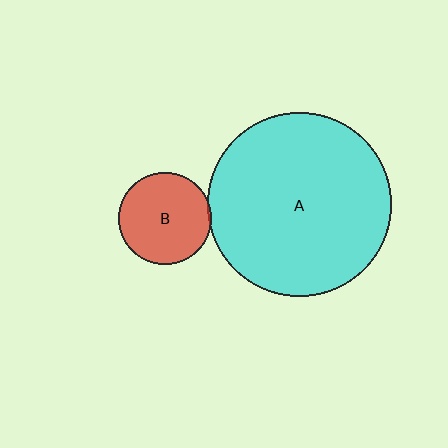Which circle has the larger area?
Circle A (cyan).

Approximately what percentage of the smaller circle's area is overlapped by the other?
Approximately 5%.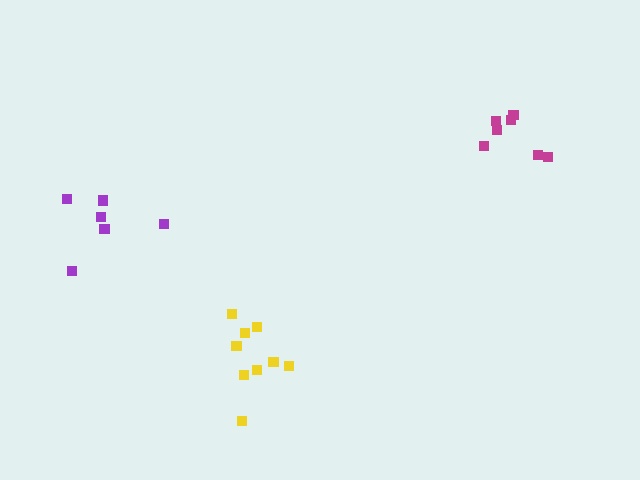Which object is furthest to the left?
The purple cluster is leftmost.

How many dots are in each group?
Group 1: 9 dots, Group 2: 7 dots, Group 3: 6 dots (22 total).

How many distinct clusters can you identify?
There are 3 distinct clusters.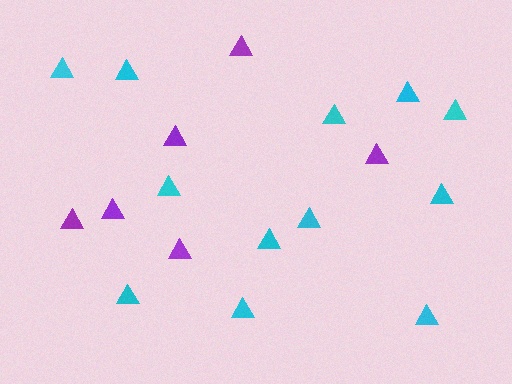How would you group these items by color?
There are 2 groups: one group of cyan triangles (12) and one group of purple triangles (6).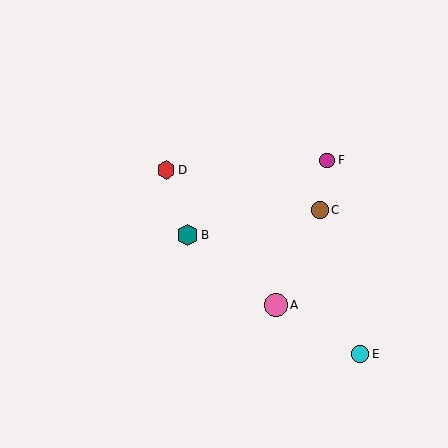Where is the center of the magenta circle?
The center of the magenta circle is at (327, 160).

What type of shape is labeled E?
Shape E is a cyan circle.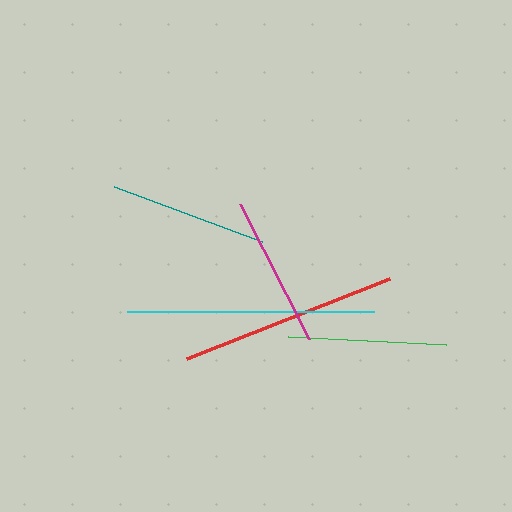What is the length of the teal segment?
The teal segment is approximately 158 pixels long.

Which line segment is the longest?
The cyan line is the longest at approximately 247 pixels.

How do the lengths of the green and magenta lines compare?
The green and magenta lines are approximately the same length.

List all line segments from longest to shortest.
From longest to shortest: cyan, red, green, teal, magenta.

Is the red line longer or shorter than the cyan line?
The cyan line is longer than the red line.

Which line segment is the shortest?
The magenta line is the shortest at approximately 152 pixels.